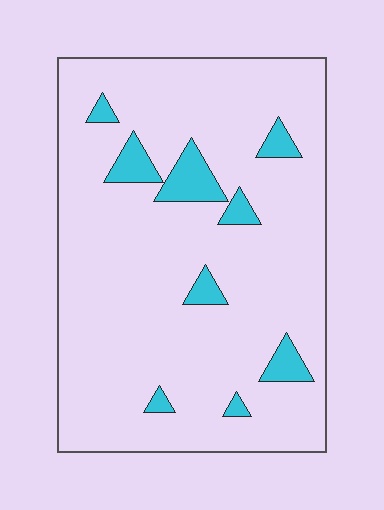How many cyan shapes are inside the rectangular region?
9.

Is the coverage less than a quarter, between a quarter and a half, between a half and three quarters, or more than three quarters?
Less than a quarter.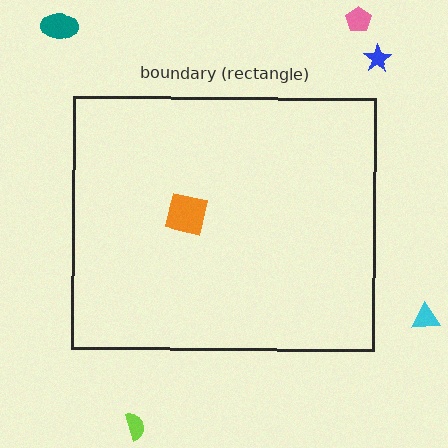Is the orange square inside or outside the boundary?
Inside.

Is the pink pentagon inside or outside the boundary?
Outside.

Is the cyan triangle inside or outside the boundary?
Outside.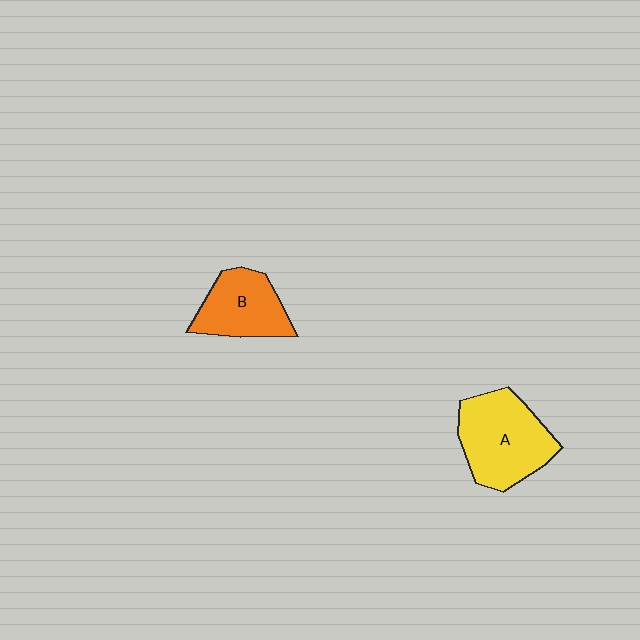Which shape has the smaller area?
Shape B (orange).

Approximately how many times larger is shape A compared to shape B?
Approximately 1.4 times.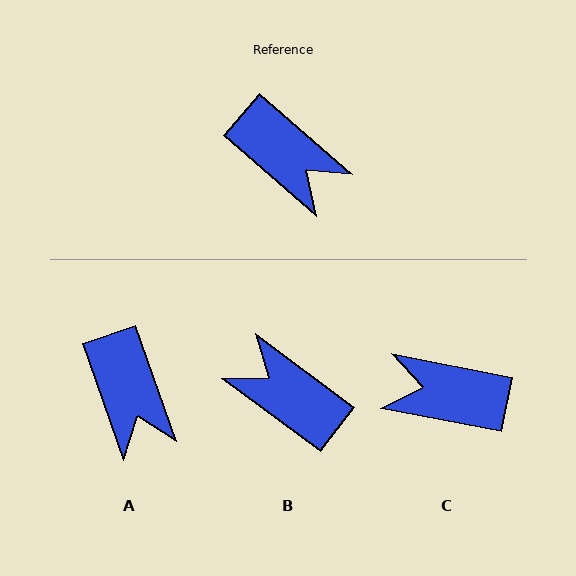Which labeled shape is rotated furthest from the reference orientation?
B, about 176 degrees away.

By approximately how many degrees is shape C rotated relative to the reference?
Approximately 150 degrees clockwise.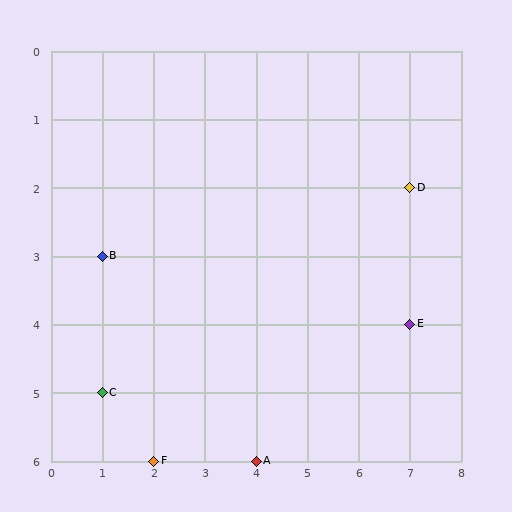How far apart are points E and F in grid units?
Points E and F are 5 columns and 2 rows apart (about 5.4 grid units diagonally).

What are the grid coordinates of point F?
Point F is at grid coordinates (2, 6).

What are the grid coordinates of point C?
Point C is at grid coordinates (1, 5).